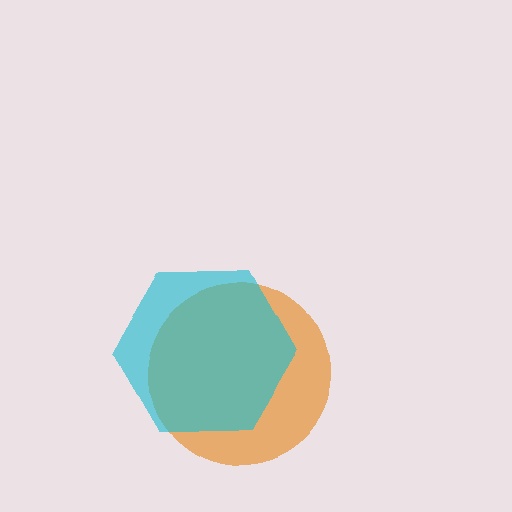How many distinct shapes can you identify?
There are 2 distinct shapes: an orange circle, a cyan hexagon.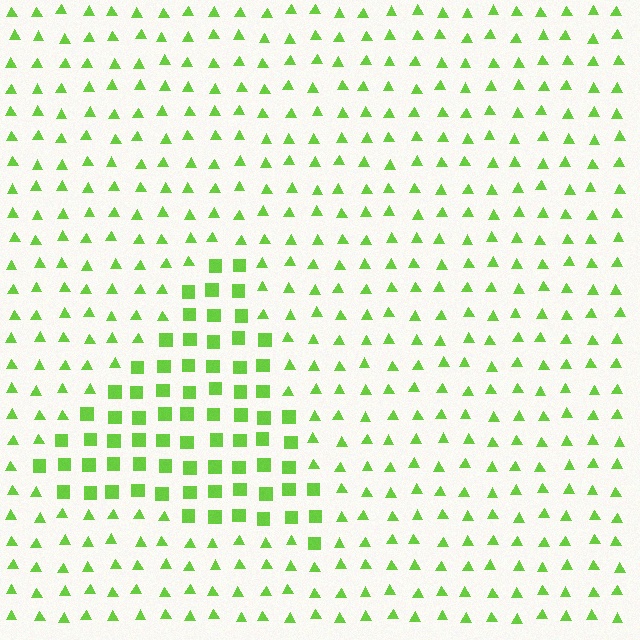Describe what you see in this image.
The image is filled with small lime elements arranged in a uniform grid. A triangle-shaped region contains squares, while the surrounding area contains triangles. The boundary is defined purely by the change in element shape.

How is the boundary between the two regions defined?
The boundary is defined by a change in element shape: squares inside vs. triangles outside. All elements share the same color and spacing.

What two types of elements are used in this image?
The image uses squares inside the triangle region and triangles outside it.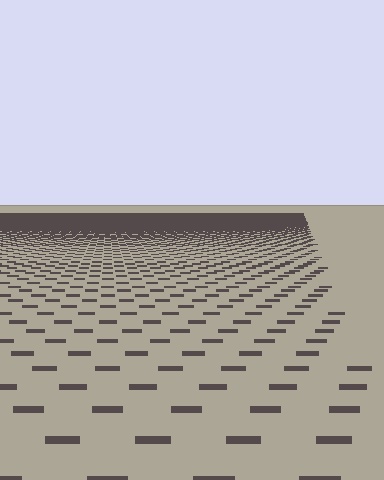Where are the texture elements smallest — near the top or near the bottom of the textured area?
Near the top.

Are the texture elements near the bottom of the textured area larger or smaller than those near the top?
Larger. Near the bottom, elements are closer to the viewer and appear at a bigger on-screen size.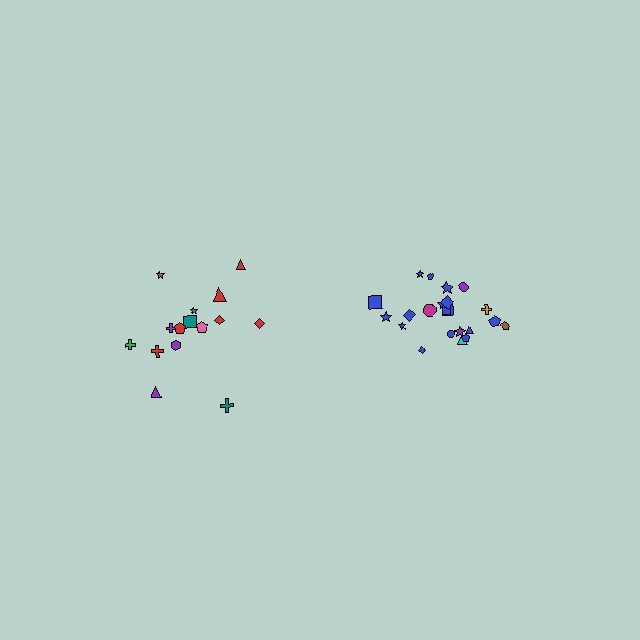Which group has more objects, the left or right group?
The right group.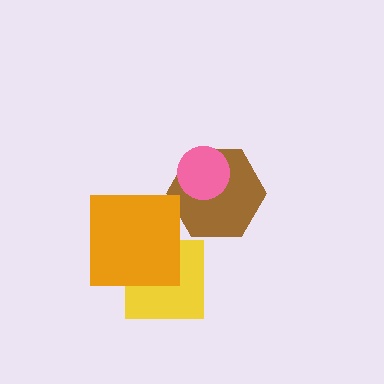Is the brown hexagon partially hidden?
Yes, it is partially covered by another shape.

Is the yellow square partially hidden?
Yes, it is partially covered by another shape.